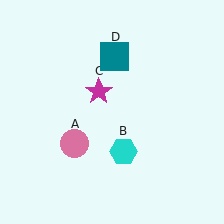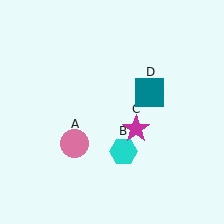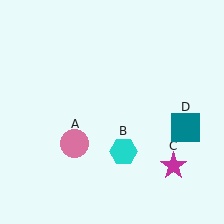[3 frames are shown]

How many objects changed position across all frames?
2 objects changed position: magenta star (object C), teal square (object D).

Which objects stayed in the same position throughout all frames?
Pink circle (object A) and cyan hexagon (object B) remained stationary.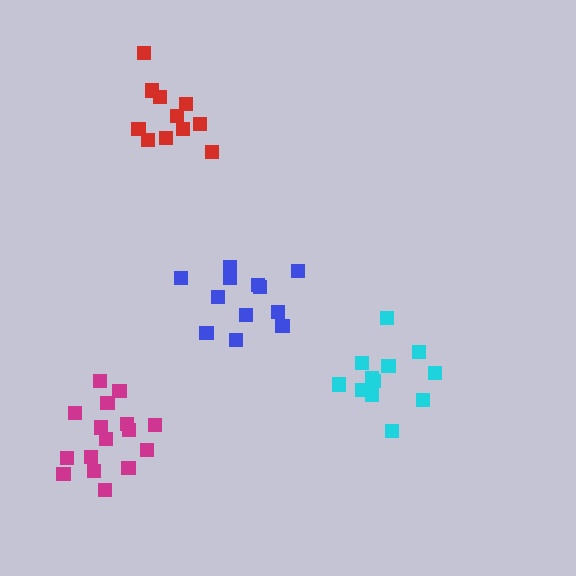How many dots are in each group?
Group 1: 12 dots, Group 2: 12 dots, Group 3: 16 dots, Group 4: 11 dots (51 total).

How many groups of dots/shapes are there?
There are 4 groups.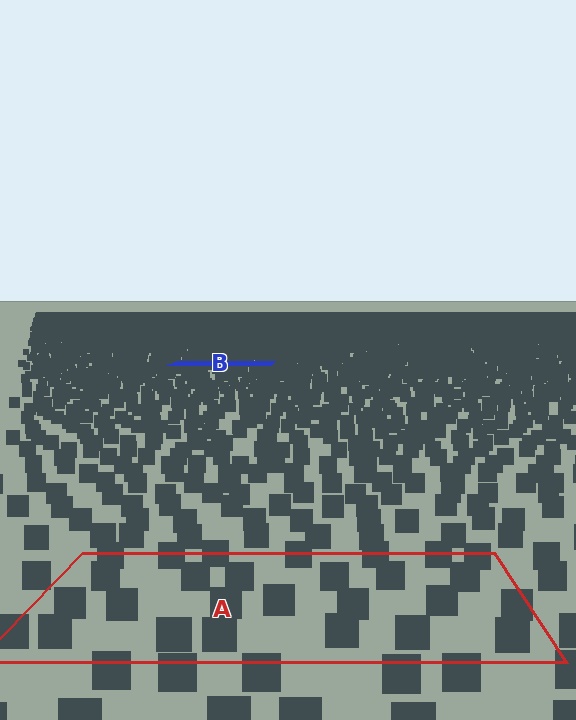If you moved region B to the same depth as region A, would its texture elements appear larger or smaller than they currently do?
They would appear larger. At a closer depth, the same texture elements are projected at a bigger on-screen size.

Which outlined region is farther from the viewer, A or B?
Region B is farther from the viewer — the texture elements inside it appear smaller and more densely packed.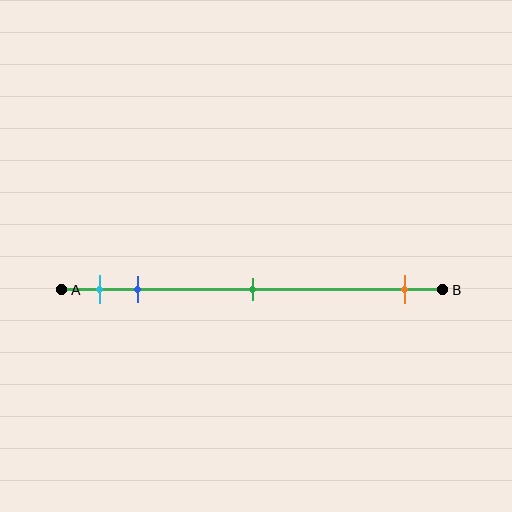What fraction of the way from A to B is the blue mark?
The blue mark is approximately 20% (0.2) of the way from A to B.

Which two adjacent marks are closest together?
The cyan and blue marks are the closest adjacent pair.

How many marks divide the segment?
There are 4 marks dividing the segment.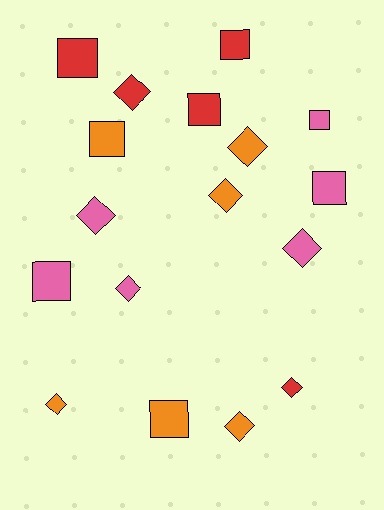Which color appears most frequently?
Orange, with 6 objects.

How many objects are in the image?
There are 17 objects.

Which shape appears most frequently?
Diamond, with 9 objects.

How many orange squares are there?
There are 2 orange squares.